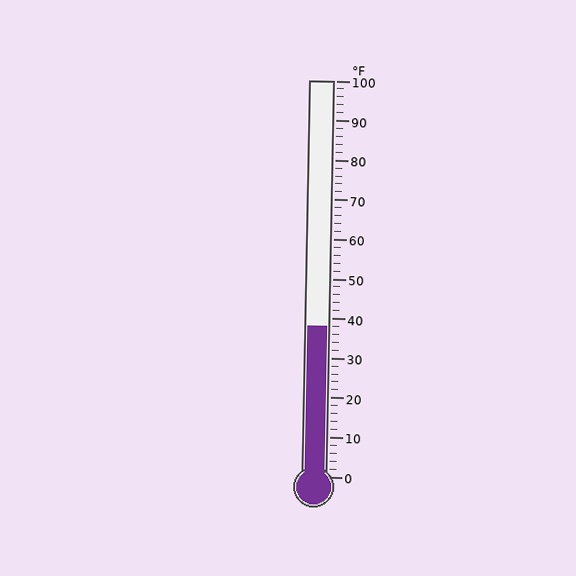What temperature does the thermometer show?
The thermometer shows approximately 38°F.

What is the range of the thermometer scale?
The thermometer scale ranges from 0°F to 100°F.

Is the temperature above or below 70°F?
The temperature is below 70°F.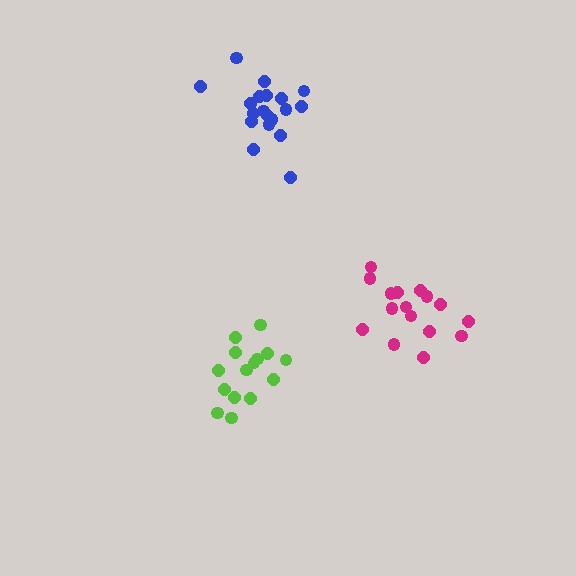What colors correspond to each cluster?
The clusters are colored: lime, blue, magenta.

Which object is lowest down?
The lime cluster is bottommost.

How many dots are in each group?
Group 1: 15 dots, Group 2: 19 dots, Group 3: 16 dots (50 total).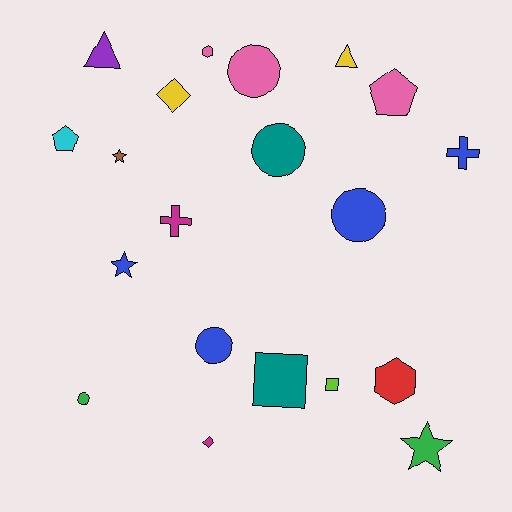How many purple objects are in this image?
There is 1 purple object.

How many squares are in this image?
There are 2 squares.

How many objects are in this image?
There are 20 objects.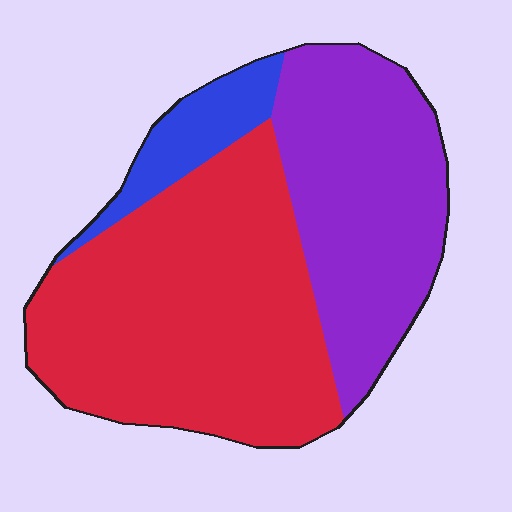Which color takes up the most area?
Red, at roughly 55%.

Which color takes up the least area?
Blue, at roughly 10%.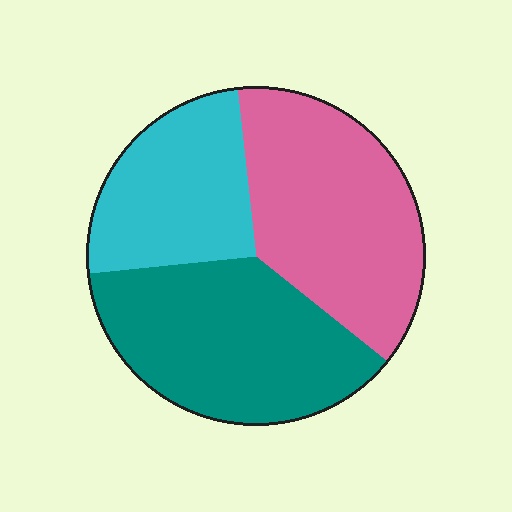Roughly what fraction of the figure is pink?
Pink takes up about three eighths (3/8) of the figure.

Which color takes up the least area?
Cyan, at roughly 25%.